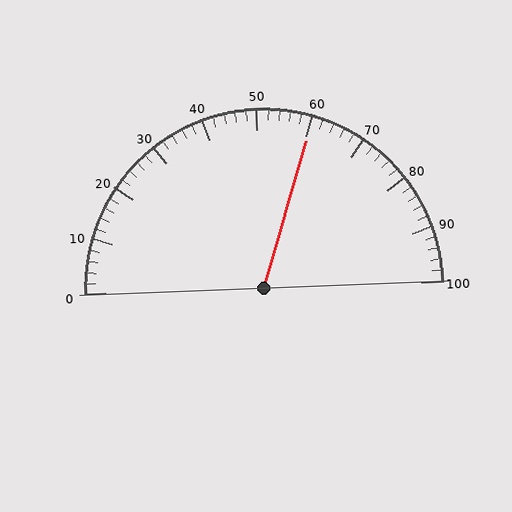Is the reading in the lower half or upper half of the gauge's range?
The reading is in the upper half of the range (0 to 100).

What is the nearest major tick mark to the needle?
The nearest major tick mark is 60.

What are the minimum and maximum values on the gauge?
The gauge ranges from 0 to 100.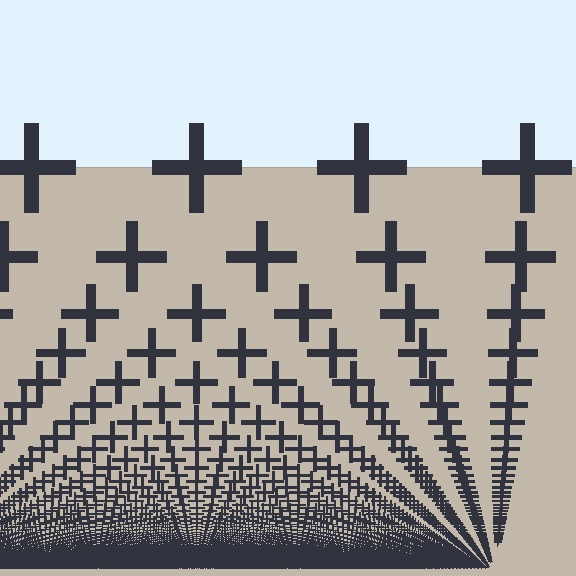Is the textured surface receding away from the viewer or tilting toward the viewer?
The surface appears to tilt toward the viewer. Texture elements get larger and sparser toward the top.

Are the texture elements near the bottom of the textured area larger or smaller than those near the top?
Smaller. The gradient is inverted — elements near the bottom are smaller and denser.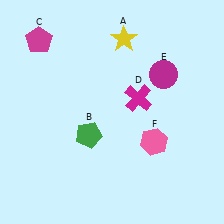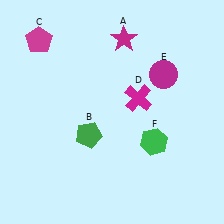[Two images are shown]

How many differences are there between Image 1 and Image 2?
There are 2 differences between the two images.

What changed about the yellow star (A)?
In Image 1, A is yellow. In Image 2, it changed to magenta.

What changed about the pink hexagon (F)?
In Image 1, F is pink. In Image 2, it changed to green.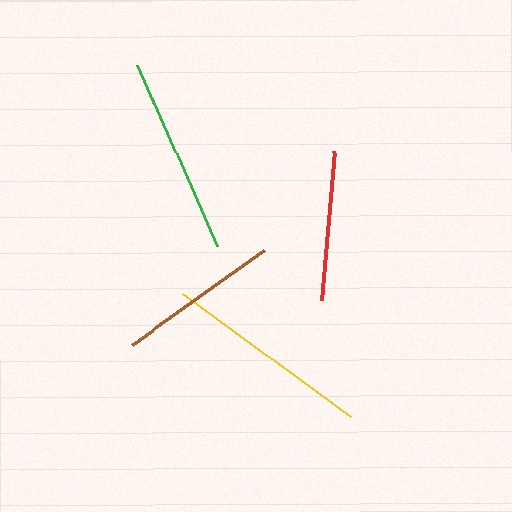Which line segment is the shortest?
The red line is the shortest at approximately 150 pixels.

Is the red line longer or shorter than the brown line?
The brown line is longer than the red line.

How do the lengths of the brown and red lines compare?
The brown and red lines are approximately the same length.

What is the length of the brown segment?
The brown segment is approximately 162 pixels long.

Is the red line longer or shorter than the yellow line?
The yellow line is longer than the red line.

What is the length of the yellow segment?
The yellow segment is approximately 207 pixels long.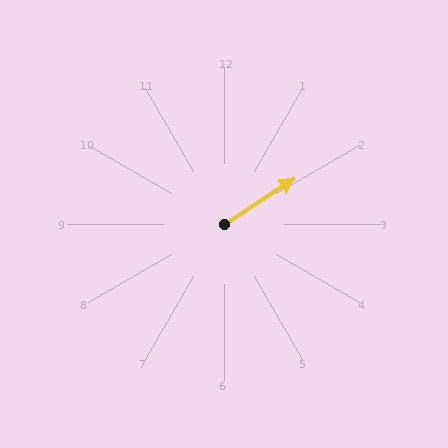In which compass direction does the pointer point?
Northeast.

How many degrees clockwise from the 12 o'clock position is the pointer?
Approximately 57 degrees.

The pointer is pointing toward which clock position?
Roughly 2 o'clock.